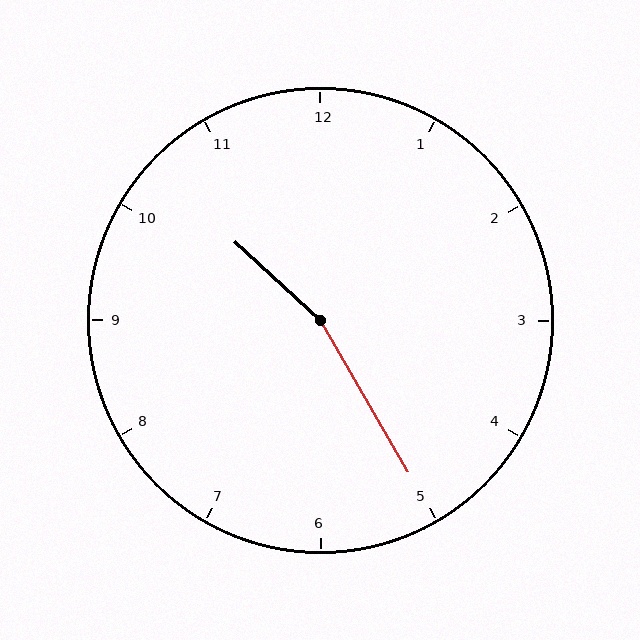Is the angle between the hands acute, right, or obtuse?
It is obtuse.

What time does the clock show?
10:25.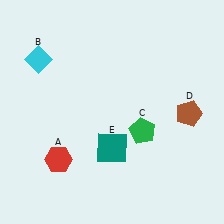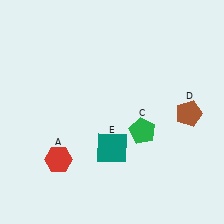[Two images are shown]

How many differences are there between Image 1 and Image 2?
There is 1 difference between the two images.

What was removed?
The cyan diamond (B) was removed in Image 2.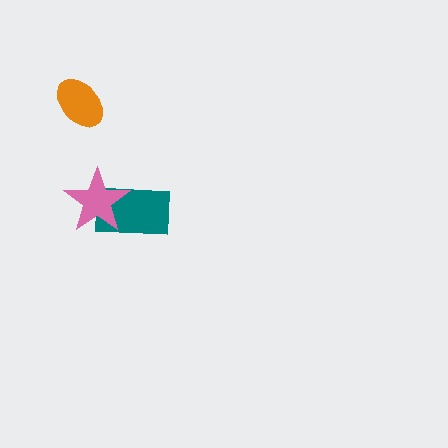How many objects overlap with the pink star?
1 object overlaps with the pink star.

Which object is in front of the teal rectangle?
The pink star is in front of the teal rectangle.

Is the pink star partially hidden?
No, no other shape covers it.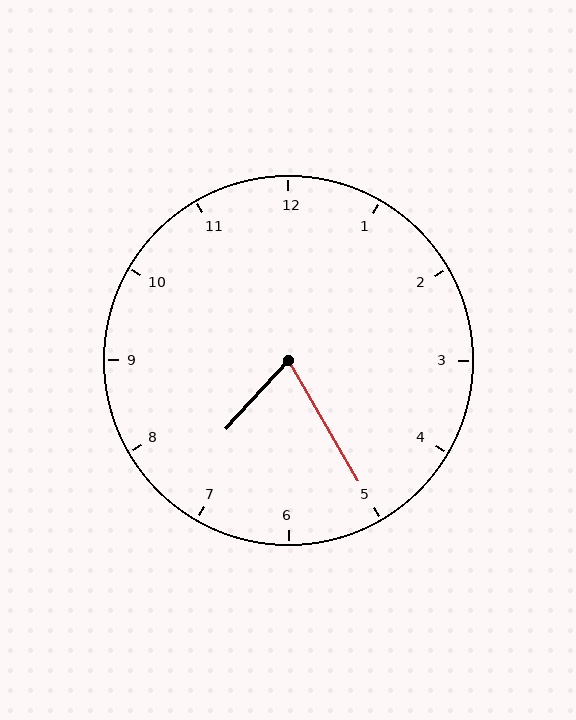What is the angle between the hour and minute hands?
Approximately 72 degrees.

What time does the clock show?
7:25.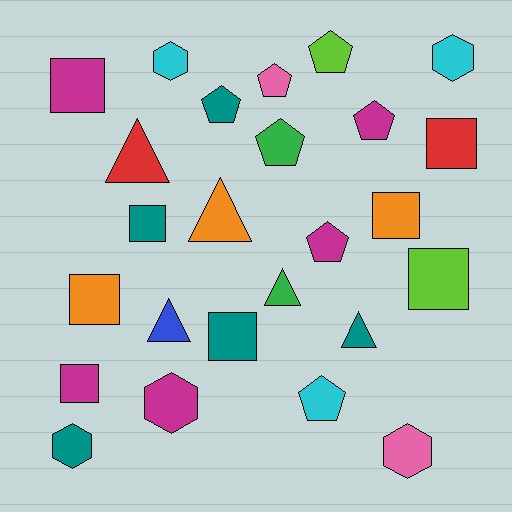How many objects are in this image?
There are 25 objects.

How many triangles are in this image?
There are 5 triangles.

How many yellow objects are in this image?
There are no yellow objects.